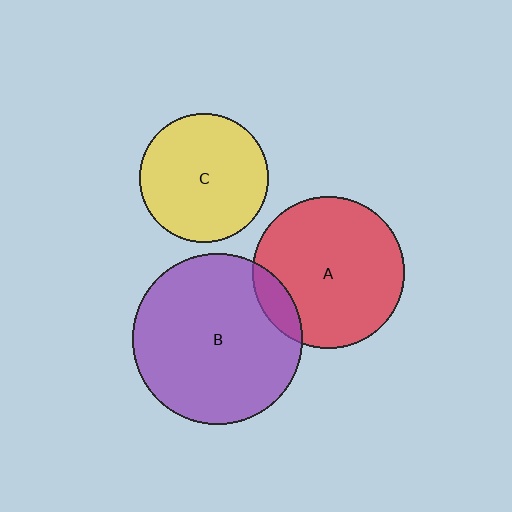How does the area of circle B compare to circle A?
Approximately 1.3 times.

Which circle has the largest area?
Circle B (purple).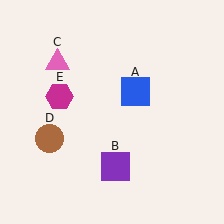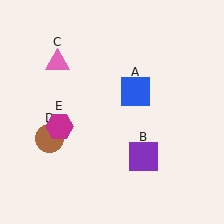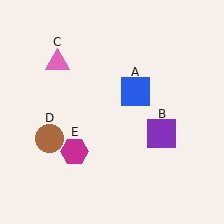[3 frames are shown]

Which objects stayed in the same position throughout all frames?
Blue square (object A) and pink triangle (object C) and brown circle (object D) remained stationary.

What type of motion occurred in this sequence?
The purple square (object B), magenta hexagon (object E) rotated counterclockwise around the center of the scene.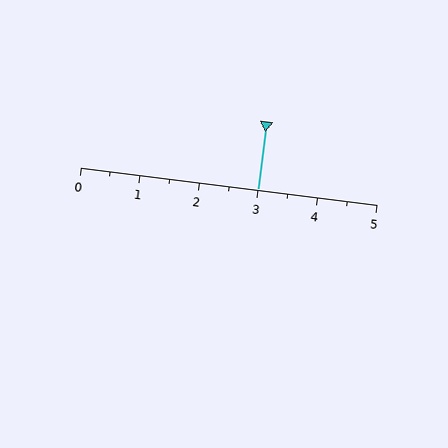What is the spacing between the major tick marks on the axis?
The major ticks are spaced 1 apart.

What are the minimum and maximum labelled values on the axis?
The axis runs from 0 to 5.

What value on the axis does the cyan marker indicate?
The marker indicates approximately 3.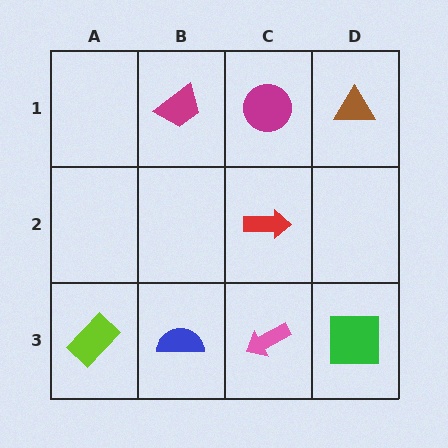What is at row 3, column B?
A blue semicircle.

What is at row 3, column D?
A green square.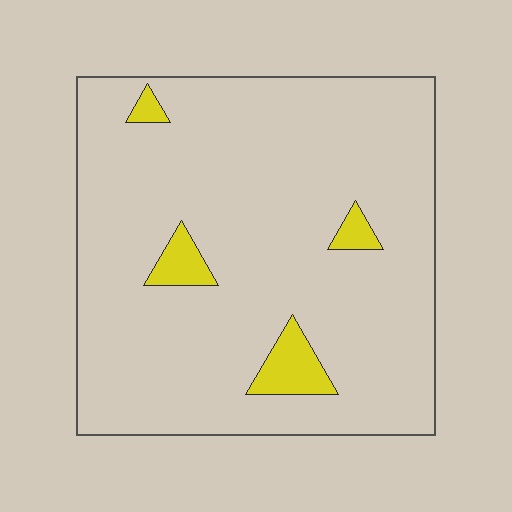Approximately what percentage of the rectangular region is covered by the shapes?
Approximately 5%.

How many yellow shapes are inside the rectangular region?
4.